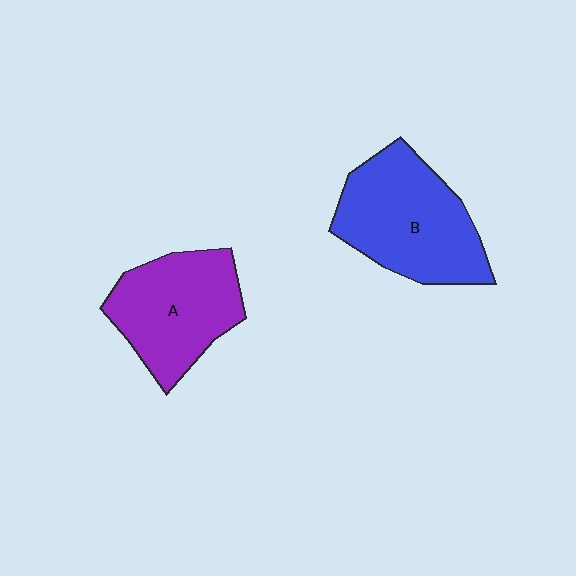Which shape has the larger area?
Shape B (blue).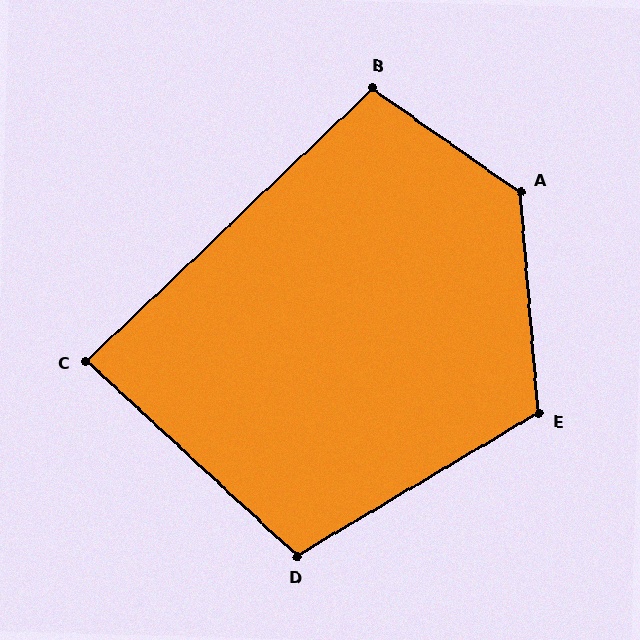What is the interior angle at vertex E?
Approximately 116 degrees (obtuse).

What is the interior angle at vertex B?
Approximately 101 degrees (obtuse).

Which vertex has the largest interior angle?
A, at approximately 130 degrees.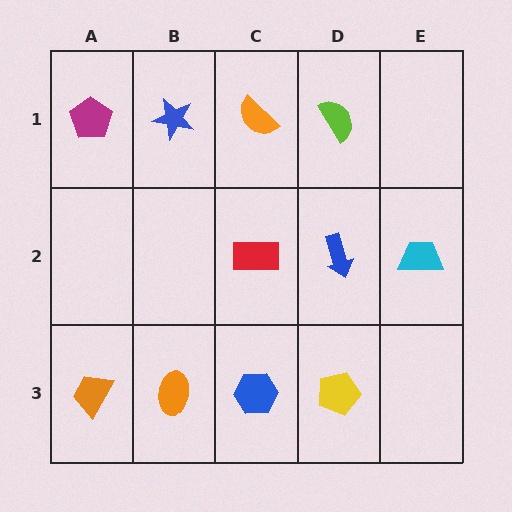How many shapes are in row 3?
4 shapes.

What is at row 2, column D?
A blue arrow.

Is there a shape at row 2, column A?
No, that cell is empty.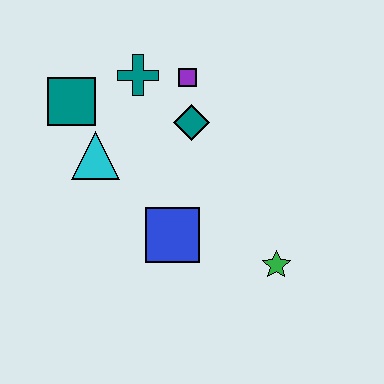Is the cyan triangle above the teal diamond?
No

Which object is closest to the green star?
The blue square is closest to the green star.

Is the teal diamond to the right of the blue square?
Yes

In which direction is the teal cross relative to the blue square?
The teal cross is above the blue square.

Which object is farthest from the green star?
The teal square is farthest from the green star.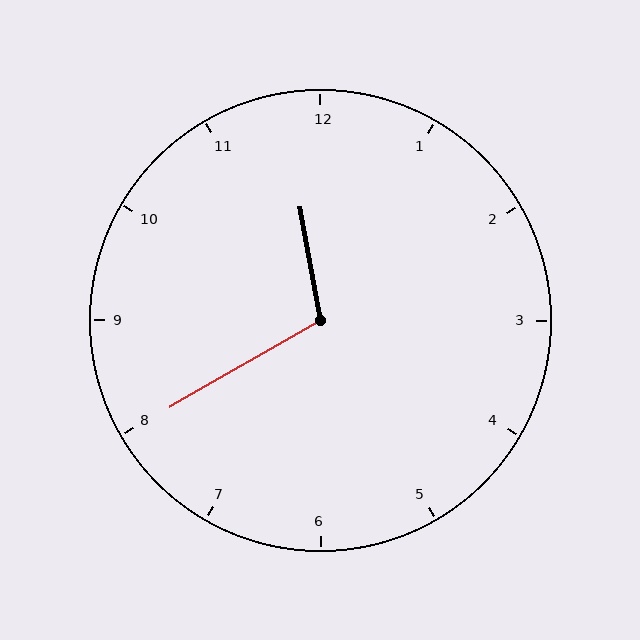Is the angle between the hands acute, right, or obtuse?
It is obtuse.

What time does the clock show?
11:40.